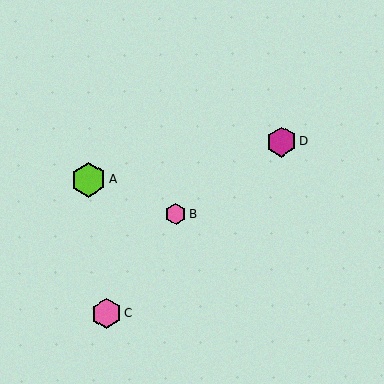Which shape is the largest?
The lime hexagon (labeled A) is the largest.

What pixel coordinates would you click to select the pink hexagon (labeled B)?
Click at (176, 214) to select the pink hexagon B.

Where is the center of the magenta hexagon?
The center of the magenta hexagon is at (282, 142).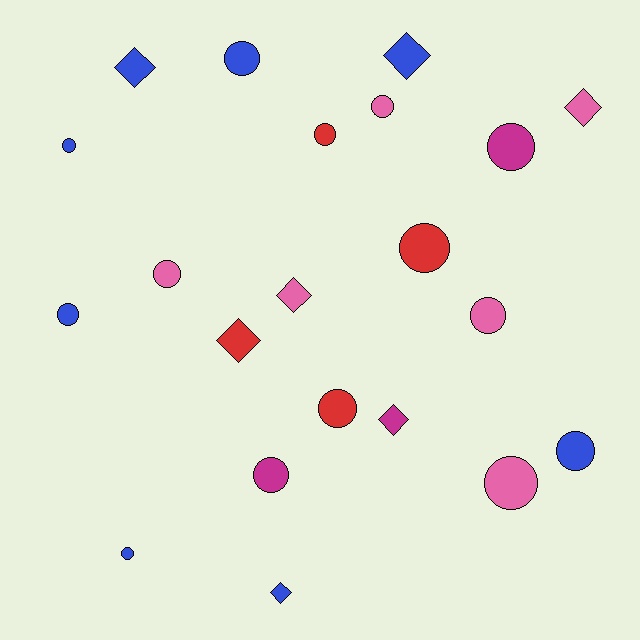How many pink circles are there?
There are 4 pink circles.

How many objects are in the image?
There are 21 objects.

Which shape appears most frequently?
Circle, with 14 objects.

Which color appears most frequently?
Blue, with 8 objects.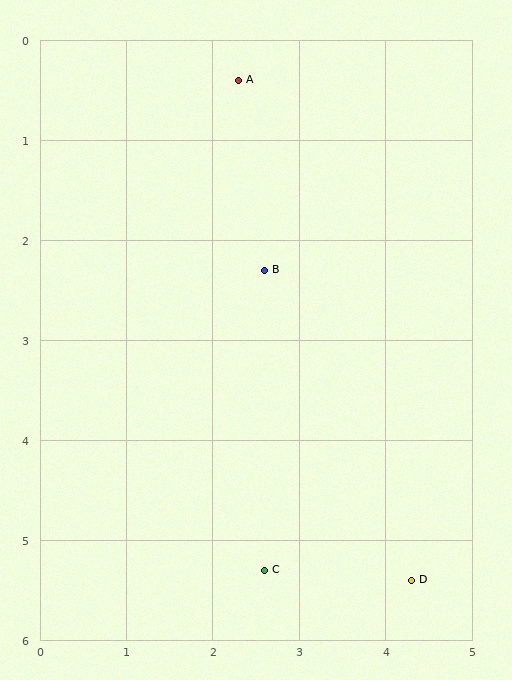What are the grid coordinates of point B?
Point B is at approximately (2.6, 2.3).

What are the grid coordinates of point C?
Point C is at approximately (2.6, 5.3).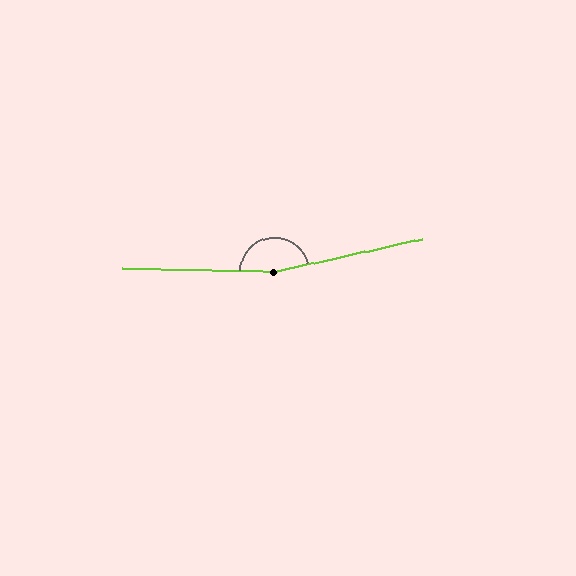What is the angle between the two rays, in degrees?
Approximately 166 degrees.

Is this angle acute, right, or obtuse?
It is obtuse.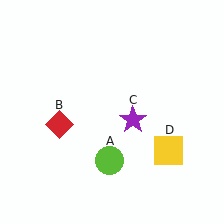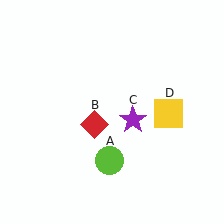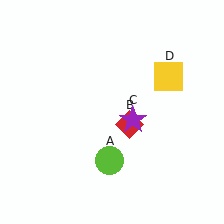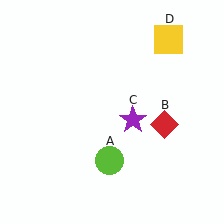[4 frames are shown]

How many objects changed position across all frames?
2 objects changed position: red diamond (object B), yellow square (object D).